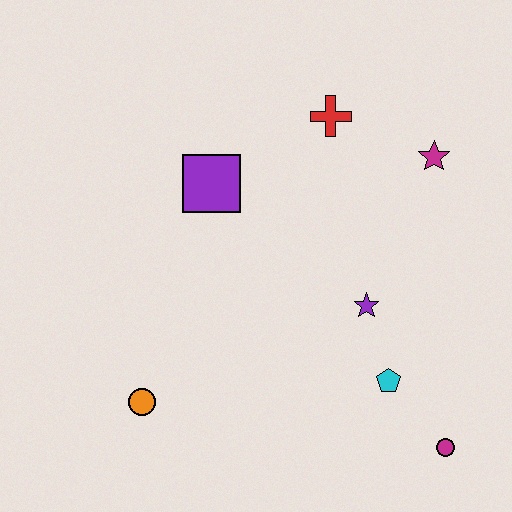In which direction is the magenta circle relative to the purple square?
The magenta circle is below the purple square.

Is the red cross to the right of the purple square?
Yes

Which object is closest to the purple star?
The cyan pentagon is closest to the purple star.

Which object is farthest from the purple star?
The orange circle is farthest from the purple star.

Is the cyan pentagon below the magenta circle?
No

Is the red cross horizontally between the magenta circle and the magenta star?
No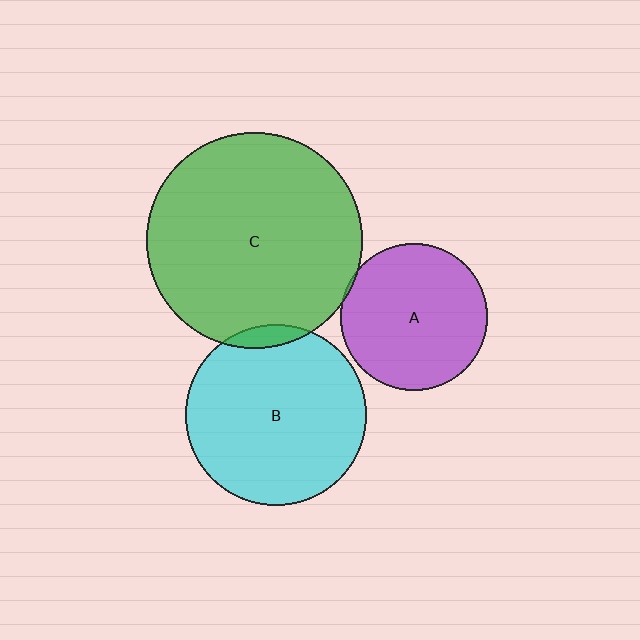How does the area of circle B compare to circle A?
Approximately 1.5 times.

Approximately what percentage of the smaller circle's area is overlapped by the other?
Approximately 5%.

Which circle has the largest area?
Circle C (green).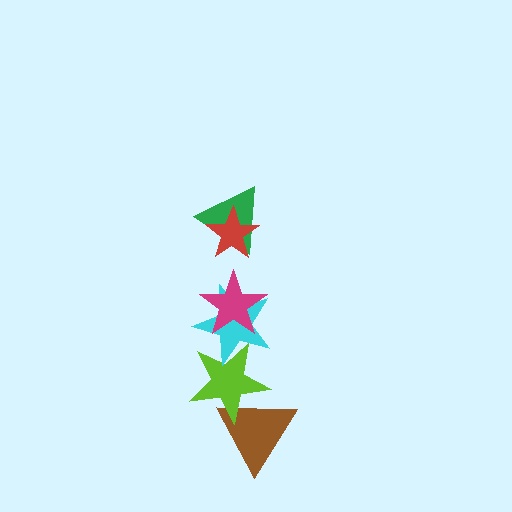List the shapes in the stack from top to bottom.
From top to bottom: the red star, the green triangle, the magenta star, the cyan star, the lime star, the brown triangle.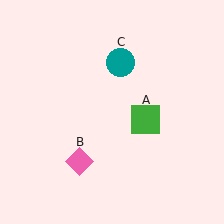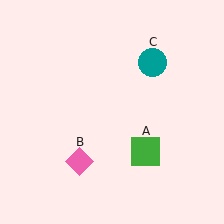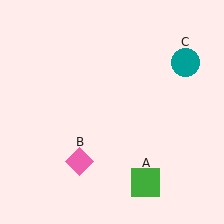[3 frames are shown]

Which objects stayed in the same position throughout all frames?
Pink diamond (object B) remained stationary.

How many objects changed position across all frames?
2 objects changed position: green square (object A), teal circle (object C).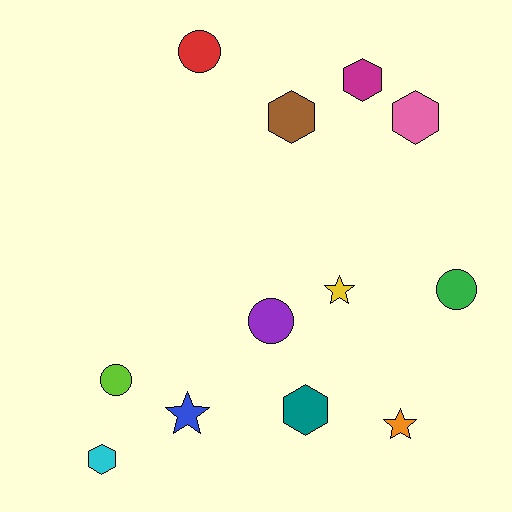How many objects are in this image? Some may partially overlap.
There are 12 objects.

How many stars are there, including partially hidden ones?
There are 3 stars.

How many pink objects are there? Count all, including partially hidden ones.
There is 1 pink object.